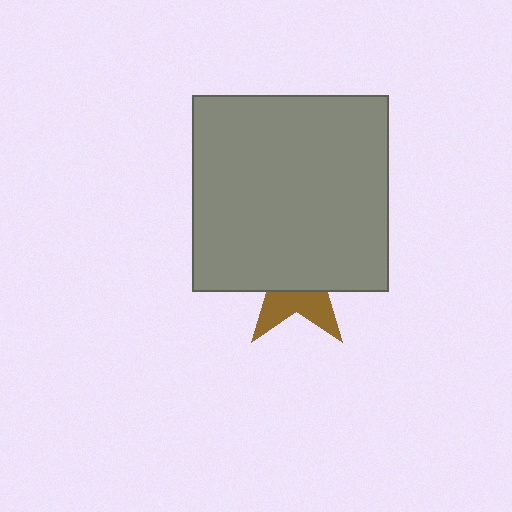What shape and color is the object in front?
The object in front is a gray square.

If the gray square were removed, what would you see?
You would see the complete brown star.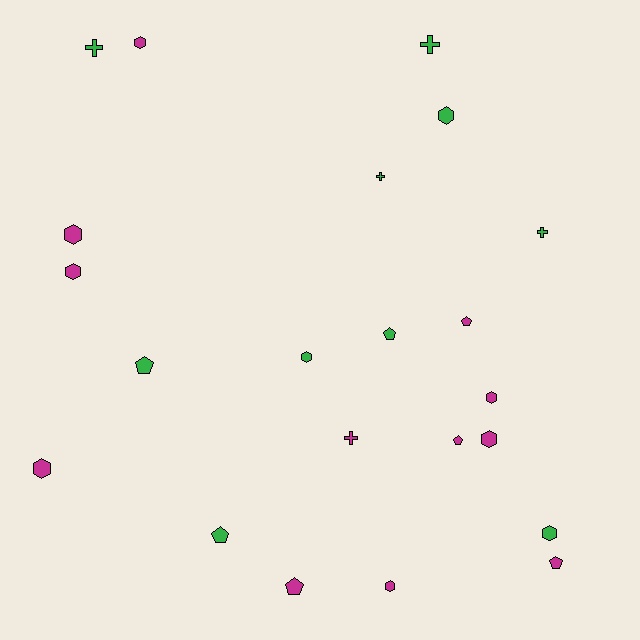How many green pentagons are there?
There are 3 green pentagons.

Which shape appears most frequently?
Hexagon, with 10 objects.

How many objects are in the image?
There are 22 objects.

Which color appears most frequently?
Magenta, with 12 objects.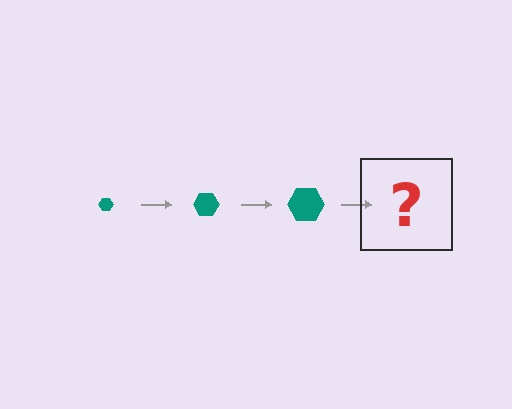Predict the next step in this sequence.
The next step is a teal hexagon, larger than the previous one.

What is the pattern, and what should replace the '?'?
The pattern is that the hexagon gets progressively larger each step. The '?' should be a teal hexagon, larger than the previous one.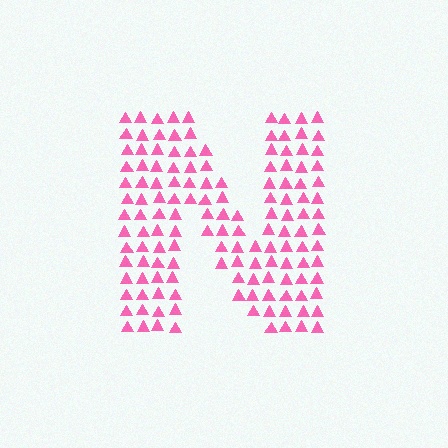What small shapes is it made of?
It is made of small triangles.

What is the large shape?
The large shape is the letter N.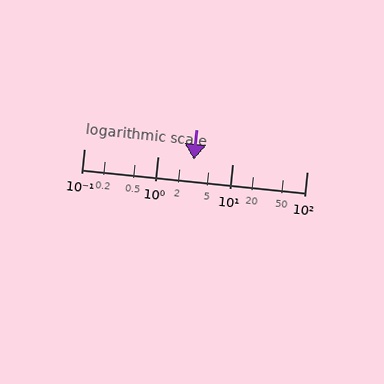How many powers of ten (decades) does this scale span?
The scale spans 3 decades, from 0.1 to 100.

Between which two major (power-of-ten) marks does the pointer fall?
The pointer is between 1 and 10.